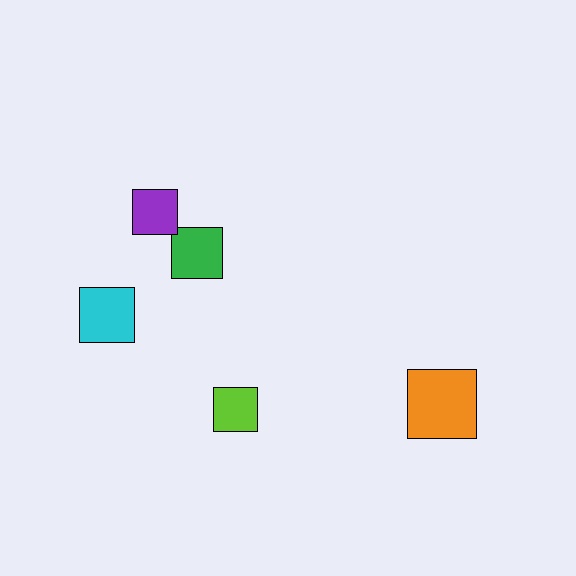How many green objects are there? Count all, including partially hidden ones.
There is 1 green object.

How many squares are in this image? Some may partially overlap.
There are 5 squares.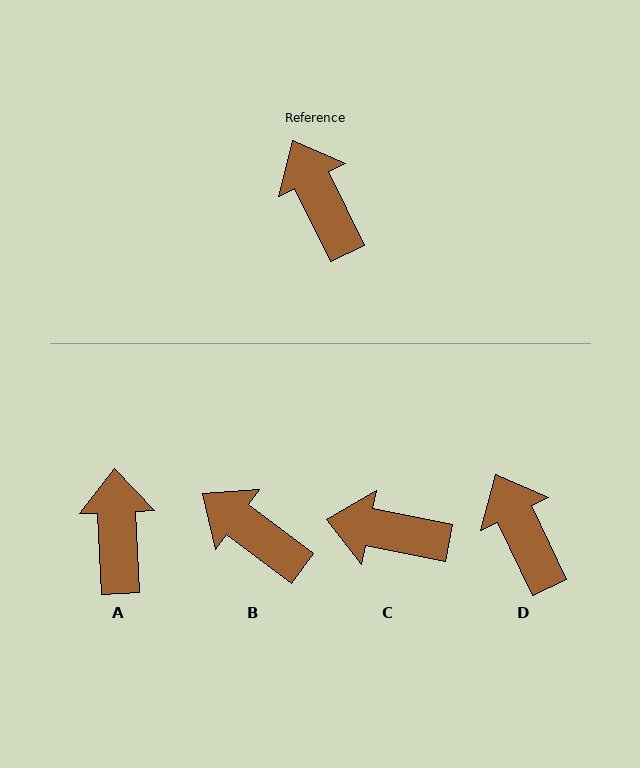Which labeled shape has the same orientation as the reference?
D.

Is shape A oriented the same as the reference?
No, it is off by about 23 degrees.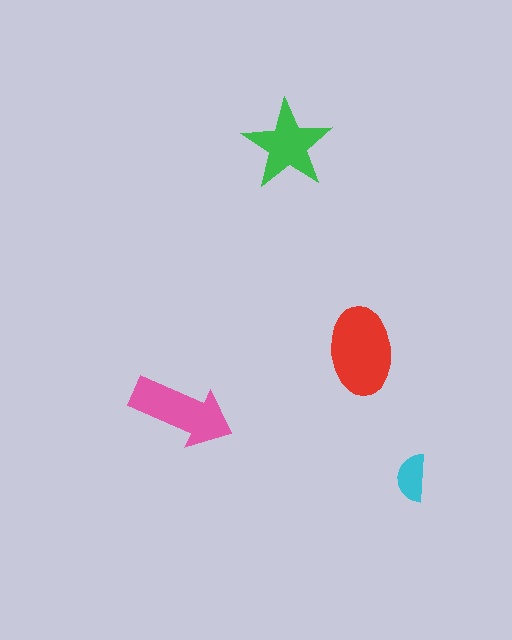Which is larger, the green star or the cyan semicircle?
The green star.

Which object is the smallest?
The cyan semicircle.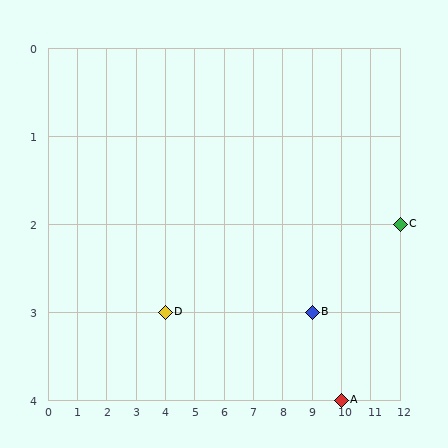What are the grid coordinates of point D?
Point D is at grid coordinates (4, 3).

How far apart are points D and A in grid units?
Points D and A are 6 columns and 1 row apart (about 6.1 grid units diagonally).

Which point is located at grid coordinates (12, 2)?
Point C is at (12, 2).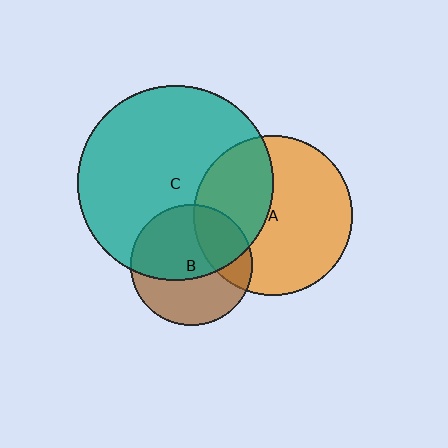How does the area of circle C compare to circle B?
Approximately 2.6 times.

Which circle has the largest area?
Circle C (teal).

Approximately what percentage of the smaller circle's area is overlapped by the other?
Approximately 60%.